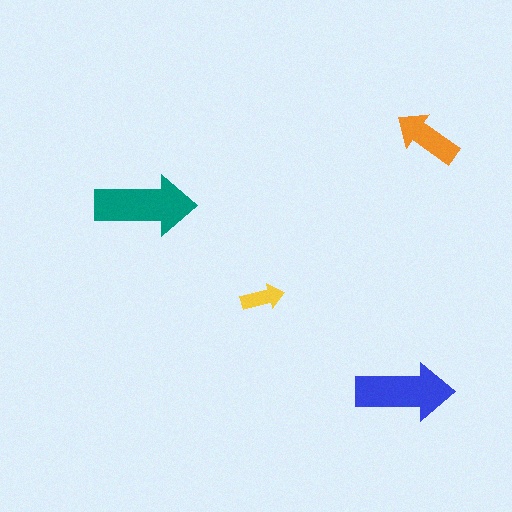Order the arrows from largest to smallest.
the teal one, the blue one, the orange one, the yellow one.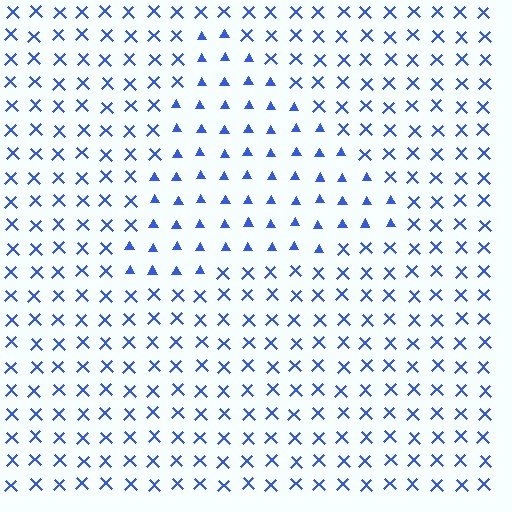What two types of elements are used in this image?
The image uses triangles inside the triangle region and X marks outside it.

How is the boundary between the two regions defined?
The boundary is defined by a change in element shape: triangles inside vs. X marks outside. All elements share the same color and spacing.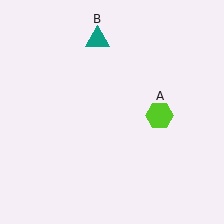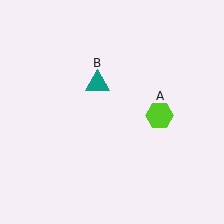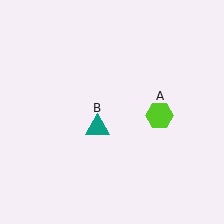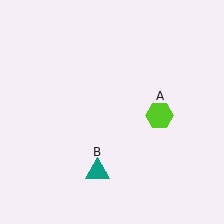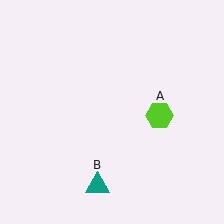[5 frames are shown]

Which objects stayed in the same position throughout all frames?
Lime hexagon (object A) remained stationary.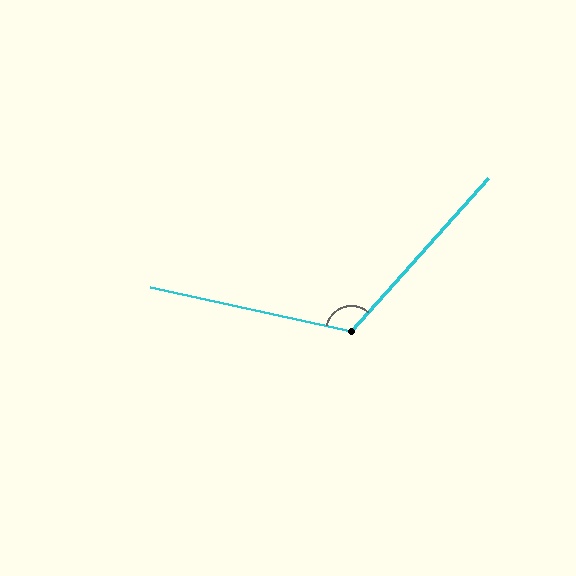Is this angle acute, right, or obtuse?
It is obtuse.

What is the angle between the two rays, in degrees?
Approximately 120 degrees.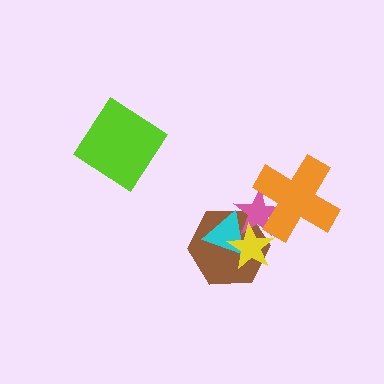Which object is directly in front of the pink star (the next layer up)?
The orange cross is directly in front of the pink star.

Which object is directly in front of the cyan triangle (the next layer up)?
The pink star is directly in front of the cyan triangle.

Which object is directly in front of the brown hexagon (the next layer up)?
The cyan triangle is directly in front of the brown hexagon.